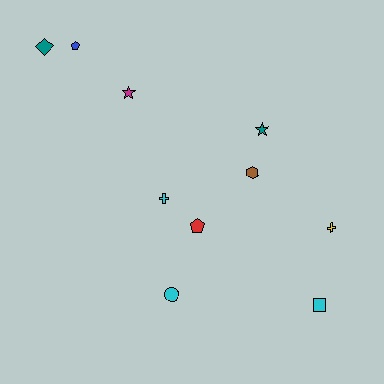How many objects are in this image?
There are 10 objects.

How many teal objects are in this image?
There are 2 teal objects.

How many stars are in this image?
There are 2 stars.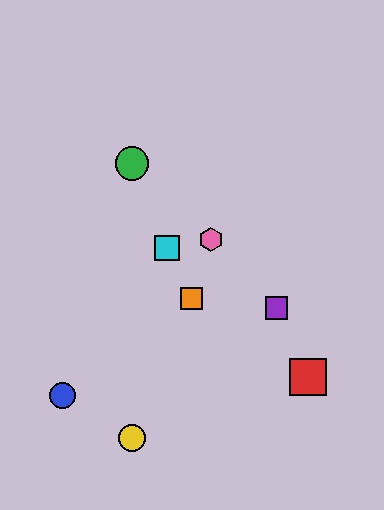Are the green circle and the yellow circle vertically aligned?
Yes, both are at x≈132.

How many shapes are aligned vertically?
2 shapes (the green circle, the yellow circle) are aligned vertically.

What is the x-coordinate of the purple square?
The purple square is at x≈277.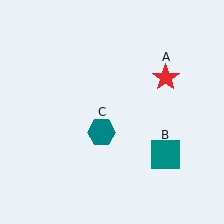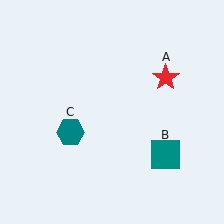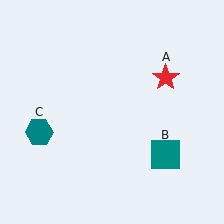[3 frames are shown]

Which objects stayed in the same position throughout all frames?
Red star (object A) and teal square (object B) remained stationary.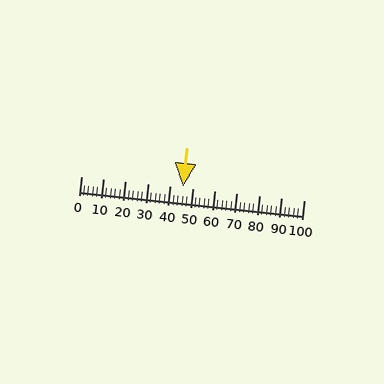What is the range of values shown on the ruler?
The ruler shows values from 0 to 100.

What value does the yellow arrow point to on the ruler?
The yellow arrow points to approximately 46.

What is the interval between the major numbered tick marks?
The major tick marks are spaced 10 units apart.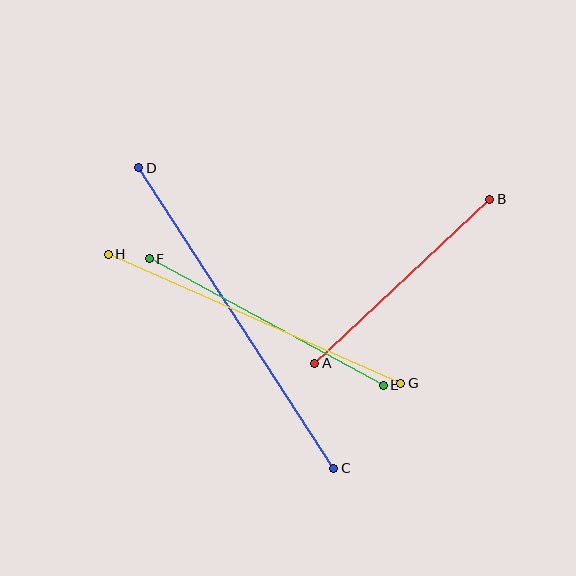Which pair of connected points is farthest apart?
Points C and D are farthest apart.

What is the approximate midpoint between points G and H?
The midpoint is at approximately (255, 319) pixels.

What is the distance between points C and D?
The distance is approximately 358 pixels.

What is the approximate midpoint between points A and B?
The midpoint is at approximately (402, 281) pixels.